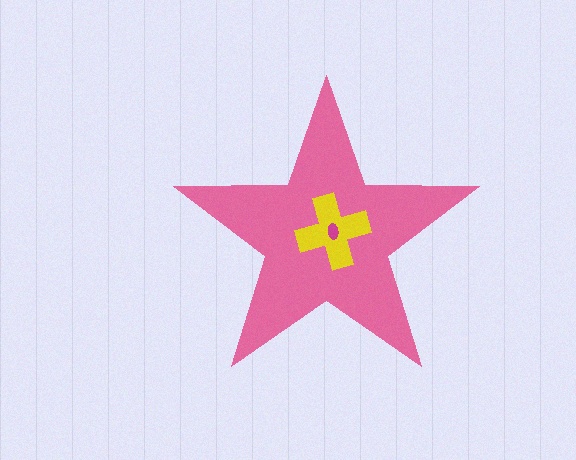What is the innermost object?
The magenta ellipse.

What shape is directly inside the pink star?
The yellow cross.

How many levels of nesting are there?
3.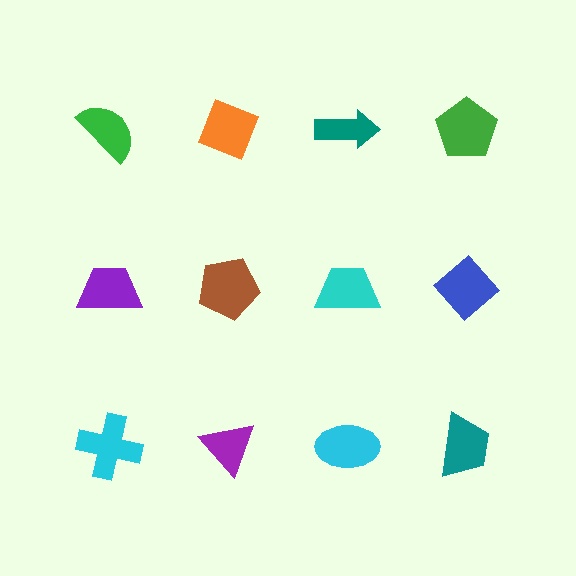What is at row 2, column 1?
A purple trapezoid.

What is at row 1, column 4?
A green pentagon.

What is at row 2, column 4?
A blue diamond.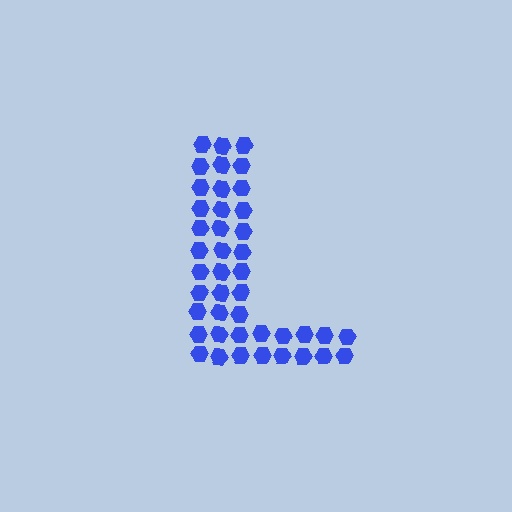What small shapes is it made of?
It is made of small hexagons.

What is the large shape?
The large shape is the letter L.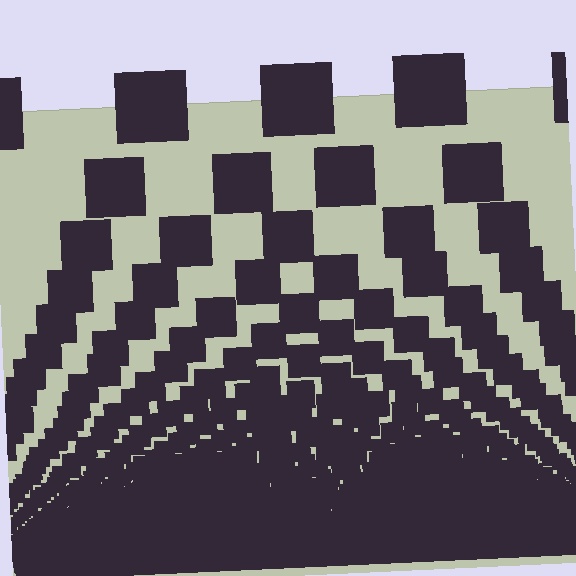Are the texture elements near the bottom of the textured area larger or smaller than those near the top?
Smaller. The gradient is inverted — elements near the bottom are smaller and denser.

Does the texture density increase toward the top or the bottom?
Density increases toward the bottom.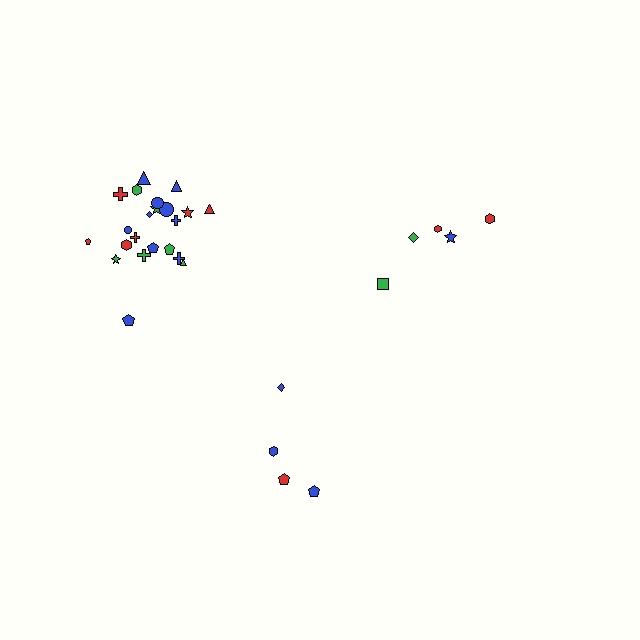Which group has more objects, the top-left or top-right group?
The top-left group.